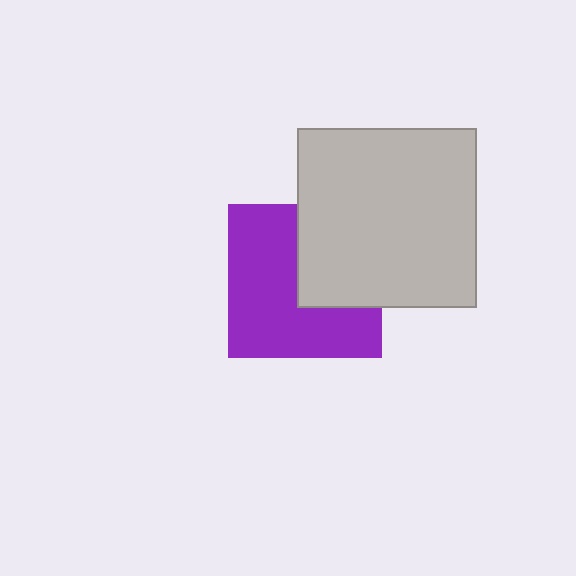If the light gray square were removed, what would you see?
You would see the complete purple square.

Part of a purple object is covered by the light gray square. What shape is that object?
It is a square.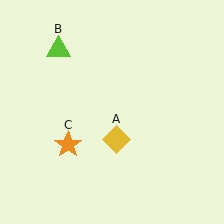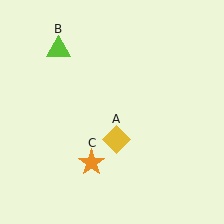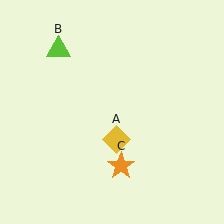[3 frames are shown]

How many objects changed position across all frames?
1 object changed position: orange star (object C).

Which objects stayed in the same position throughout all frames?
Yellow diamond (object A) and lime triangle (object B) remained stationary.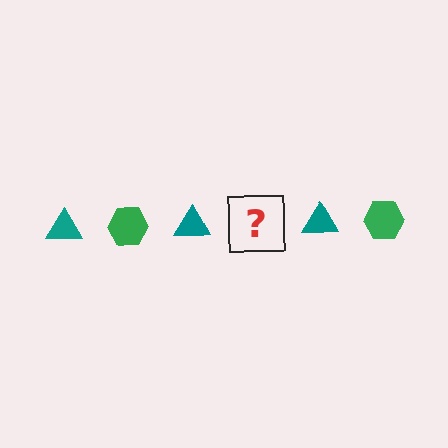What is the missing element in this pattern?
The missing element is a green hexagon.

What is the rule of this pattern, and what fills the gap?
The rule is that the pattern alternates between teal triangle and green hexagon. The gap should be filled with a green hexagon.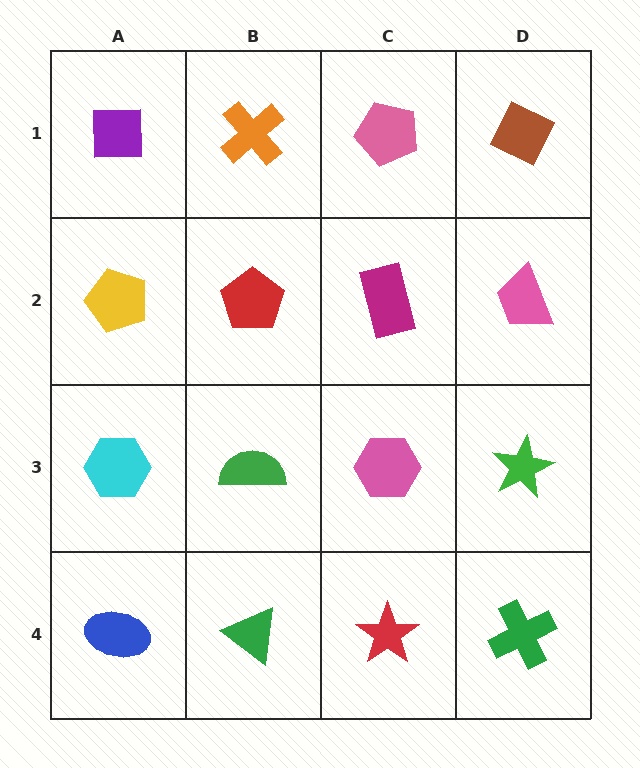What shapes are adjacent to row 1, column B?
A red pentagon (row 2, column B), a purple square (row 1, column A), a pink pentagon (row 1, column C).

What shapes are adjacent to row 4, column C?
A pink hexagon (row 3, column C), a green triangle (row 4, column B), a green cross (row 4, column D).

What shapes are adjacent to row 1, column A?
A yellow pentagon (row 2, column A), an orange cross (row 1, column B).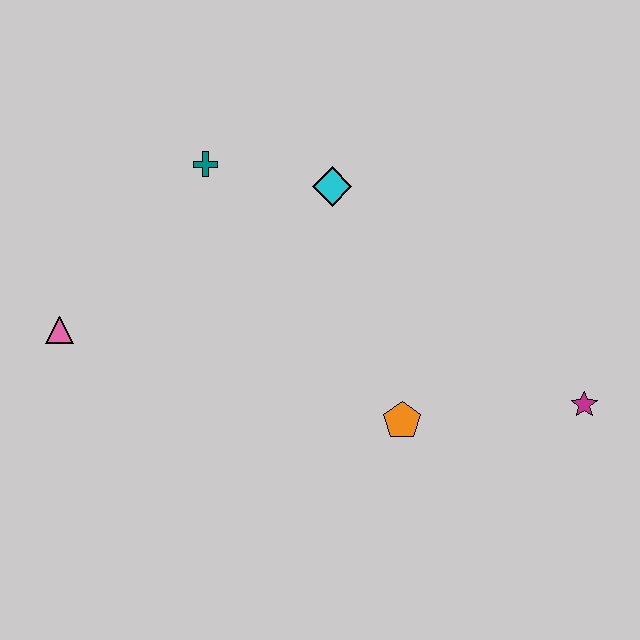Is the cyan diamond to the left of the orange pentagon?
Yes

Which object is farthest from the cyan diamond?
The magenta star is farthest from the cyan diamond.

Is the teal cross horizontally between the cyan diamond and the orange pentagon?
No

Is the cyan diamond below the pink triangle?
No